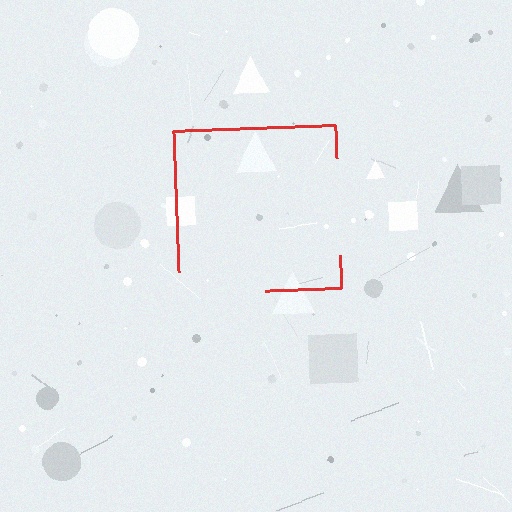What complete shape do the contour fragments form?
The contour fragments form a square.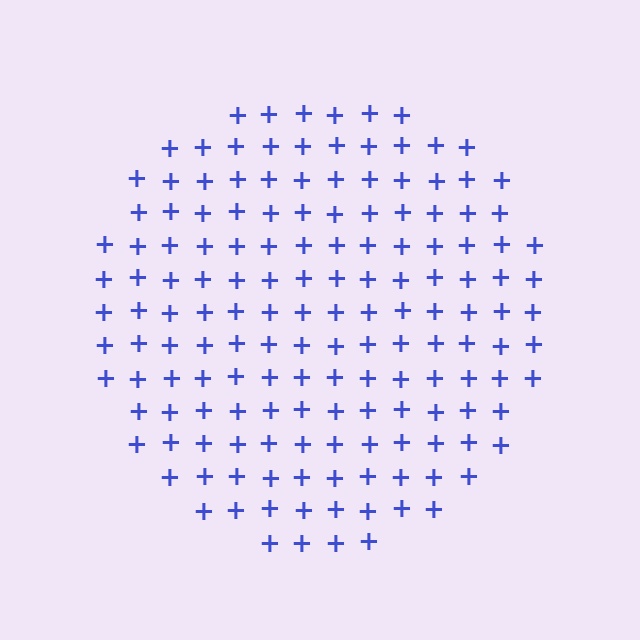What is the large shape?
The large shape is a circle.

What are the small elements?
The small elements are plus signs.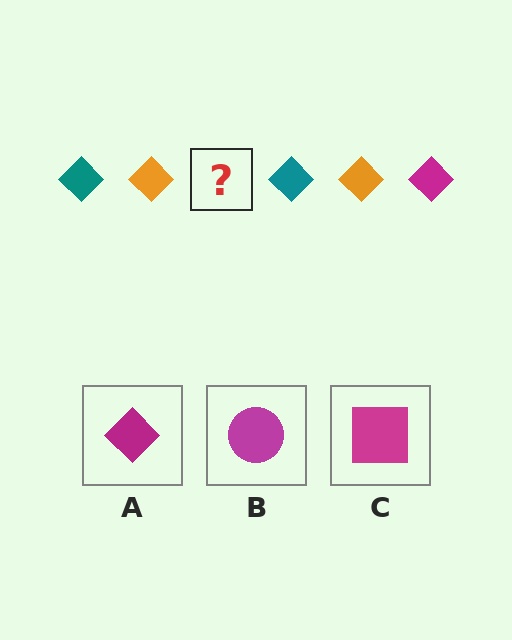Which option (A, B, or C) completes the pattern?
A.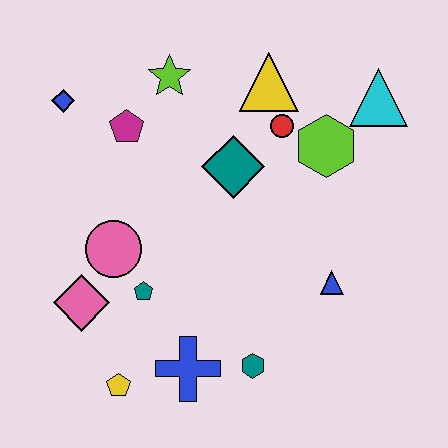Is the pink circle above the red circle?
No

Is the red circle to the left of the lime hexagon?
Yes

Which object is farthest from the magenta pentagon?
The teal hexagon is farthest from the magenta pentagon.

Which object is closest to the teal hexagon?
The blue cross is closest to the teal hexagon.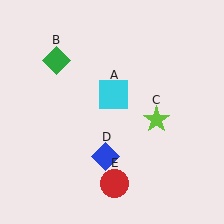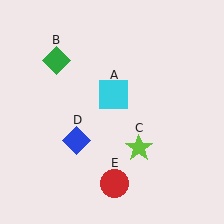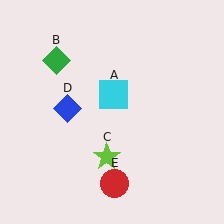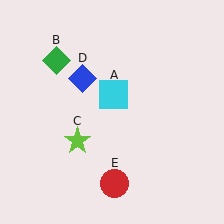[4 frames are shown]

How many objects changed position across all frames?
2 objects changed position: lime star (object C), blue diamond (object D).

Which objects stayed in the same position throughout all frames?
Cyan square (object A) and green diamond (object B) and red circle (object E) remained stationary.